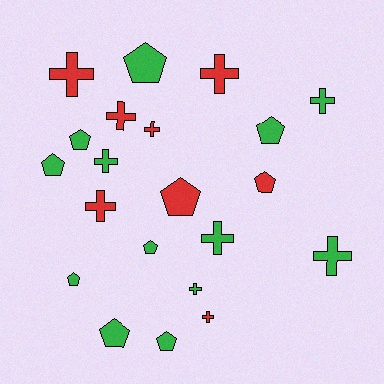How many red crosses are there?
There are 6 red crosses.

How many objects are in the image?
There are 21 objects.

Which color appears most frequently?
Green, with 13 objects.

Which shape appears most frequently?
Cross, with 11 objects.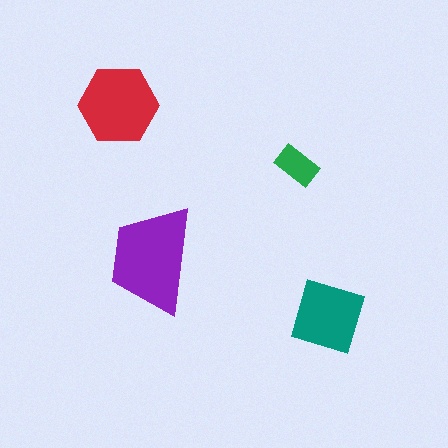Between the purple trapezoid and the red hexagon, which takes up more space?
The purple trapezoid.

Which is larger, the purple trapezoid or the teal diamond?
The purple trapezoid.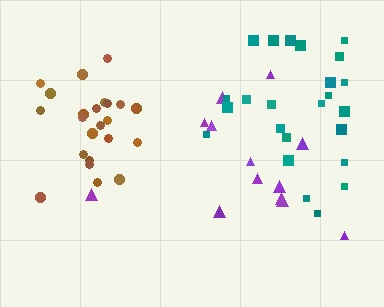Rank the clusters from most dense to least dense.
brown, teal, purple.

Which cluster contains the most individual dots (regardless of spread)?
Teal (25).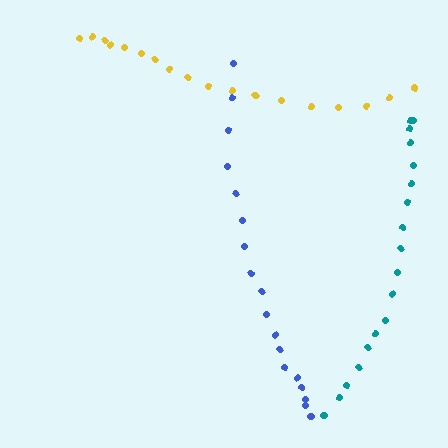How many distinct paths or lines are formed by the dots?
There are 3 distinct paths.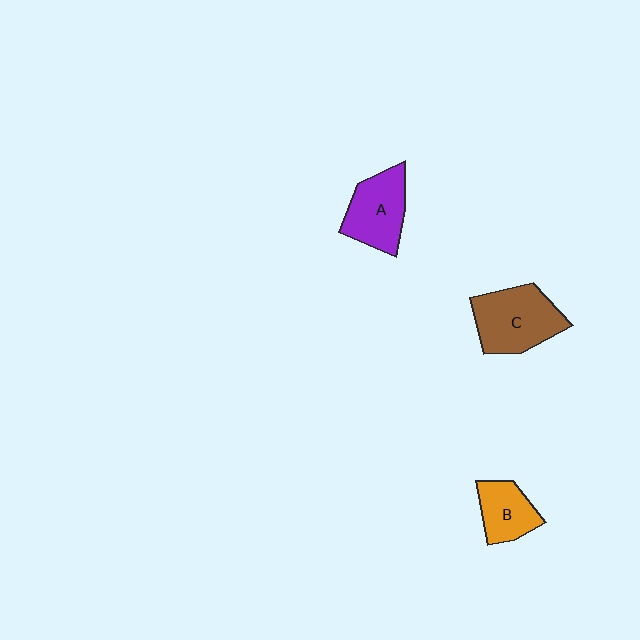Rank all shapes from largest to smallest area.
From largest to smallest: C (brown), A (purple), B (orange).